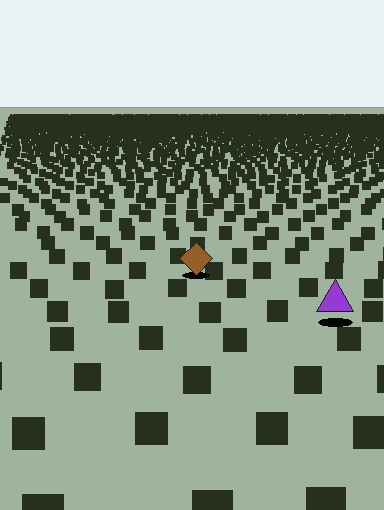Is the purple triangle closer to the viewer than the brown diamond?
Yes. The purple triangle is closer — you can tell from the texture gradient: the ground texture is coarser near it.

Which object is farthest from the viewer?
The brown diamond is farthest from the viewer. It appears smaller and the ground texture around it is denser.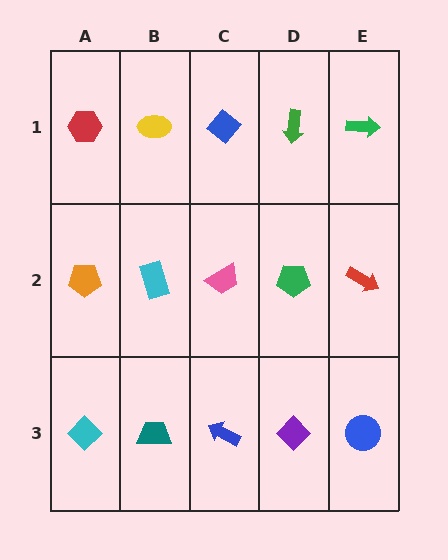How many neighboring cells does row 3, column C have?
3.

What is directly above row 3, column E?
A red arrow.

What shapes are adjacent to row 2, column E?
A green arrow (row 1, column E), a blue circle (row 3, column E), a green pentagon (row 2, column D).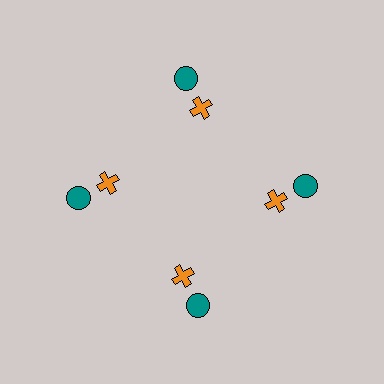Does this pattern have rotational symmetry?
Yes, this pattern has 4-fold rotational symmetry. It looks the same after rotating 90 degrees around the center.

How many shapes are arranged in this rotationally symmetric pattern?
There are 8 shapes, arranged in 4 groups of 2.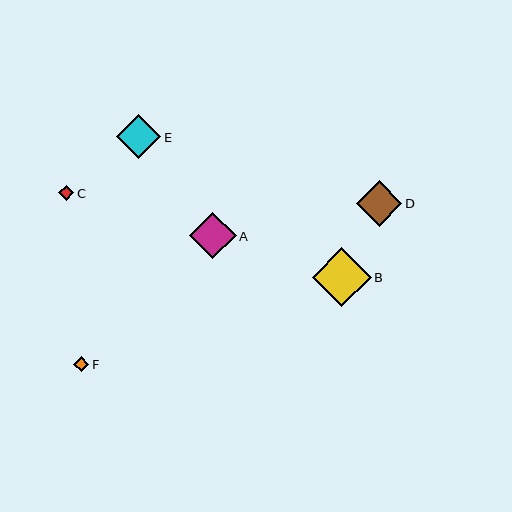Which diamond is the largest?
Diamond B is the largest with a size of approximately 59 pixels.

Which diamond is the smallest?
Diamond C is the smallest with a size of approximately 15 pixels.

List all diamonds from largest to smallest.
From largest to smallest: B, A, D, E, F, C.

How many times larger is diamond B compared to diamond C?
Diamond B is approximately 3.9 times the size of diamond C.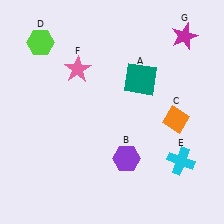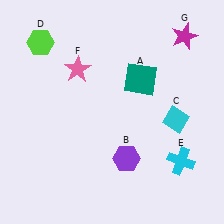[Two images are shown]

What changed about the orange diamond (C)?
In Image 1, C is orange. In Image 2, it changed to cyan.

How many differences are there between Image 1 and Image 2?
There is 1 difference between the two images.